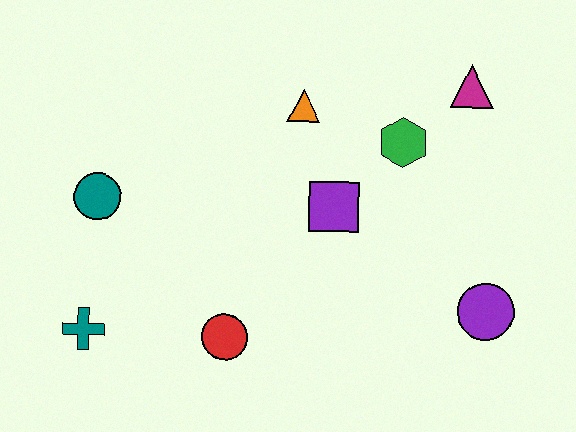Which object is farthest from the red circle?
The magenta triangle is farthest from the red circle.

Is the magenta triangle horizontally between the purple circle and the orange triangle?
Yes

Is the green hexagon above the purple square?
Yes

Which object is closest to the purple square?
The green hexagon is closest to the purple square.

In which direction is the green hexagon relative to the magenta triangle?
The green hexagon is to the left of the magenta triangle.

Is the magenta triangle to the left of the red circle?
No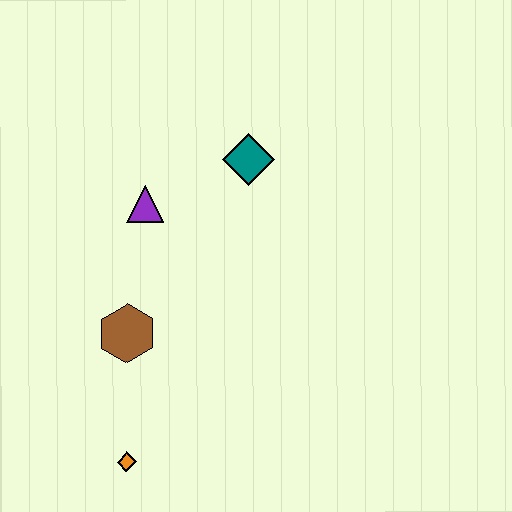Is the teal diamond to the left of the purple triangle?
No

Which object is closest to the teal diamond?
The purple triangle is closest to the teal diamond.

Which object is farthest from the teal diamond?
The orange diamond is farthest from the teal diamond.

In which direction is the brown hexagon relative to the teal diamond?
The brown hexagon is below the teal diamond.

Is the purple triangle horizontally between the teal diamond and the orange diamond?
Yes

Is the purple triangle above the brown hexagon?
Yes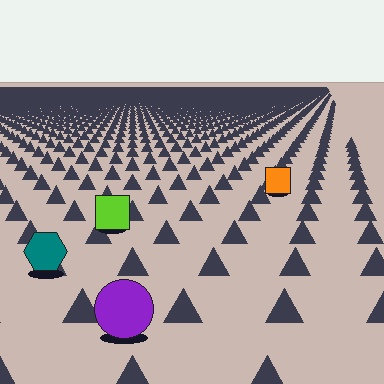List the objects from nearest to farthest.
From nearest to farthest: the purple circle, the teal hexagon, the lime square, the orange square.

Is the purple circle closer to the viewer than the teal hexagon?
Yes. The purple circle is closer — you can tell from the texture gradient: the ground texture is coarser near it.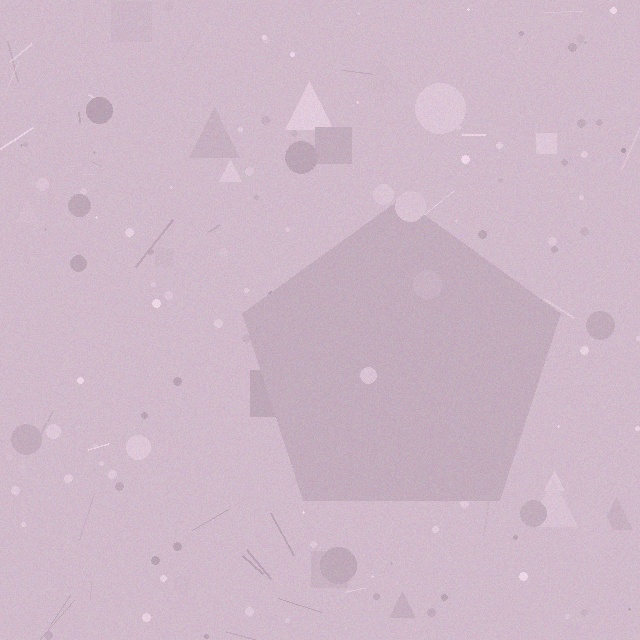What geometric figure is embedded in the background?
A pentagon is embedded in the background.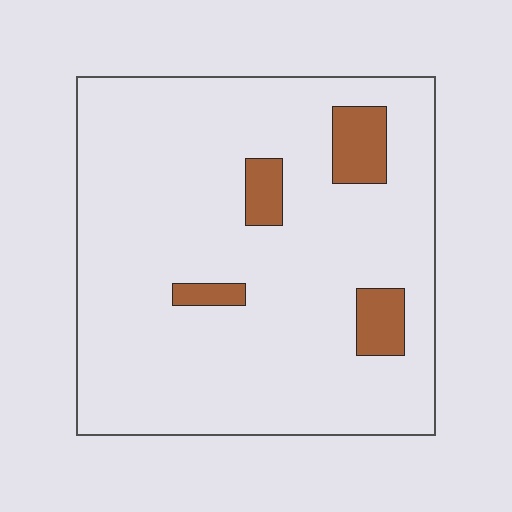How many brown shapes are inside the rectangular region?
4.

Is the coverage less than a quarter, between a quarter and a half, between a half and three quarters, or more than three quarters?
Less than a quarter.